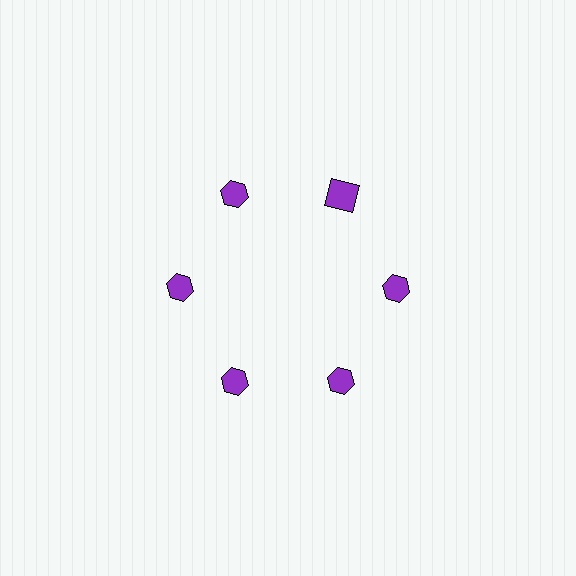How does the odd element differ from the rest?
It has a different shape: square instead of hexagon.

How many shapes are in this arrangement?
There are 6 shapes arranged in a ring pattern.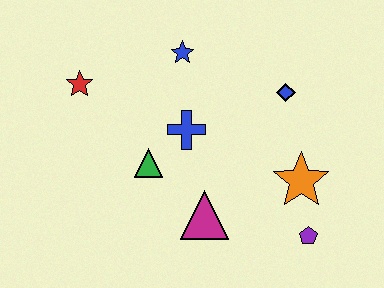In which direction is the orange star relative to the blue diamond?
The orange star is below the blue diamond.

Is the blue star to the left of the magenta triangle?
Yes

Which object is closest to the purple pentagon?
The orange star is closest to the purple pentagon.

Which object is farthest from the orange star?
The red star is farthest from the orange star.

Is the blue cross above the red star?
No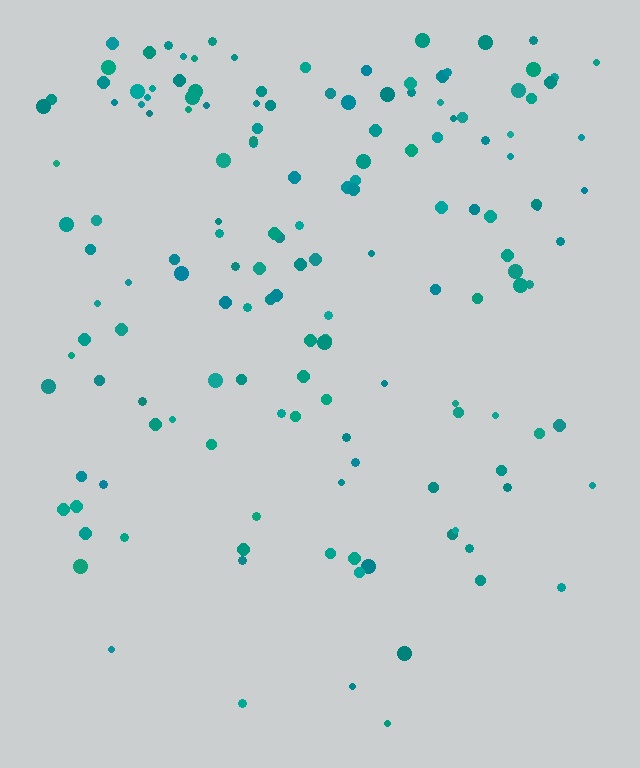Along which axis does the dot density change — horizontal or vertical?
Vertical.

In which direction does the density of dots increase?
From bottom to top, with the top side densest.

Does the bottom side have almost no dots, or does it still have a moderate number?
Still a moderate number, just noticeably fewer than the top.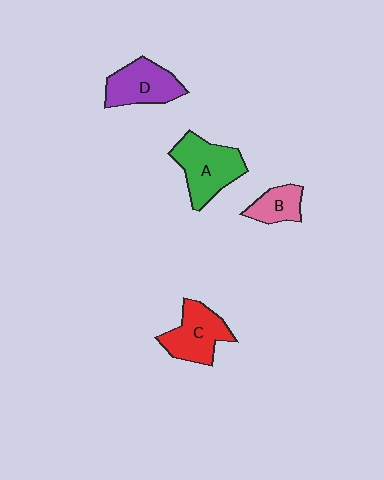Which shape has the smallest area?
Shape B (pink).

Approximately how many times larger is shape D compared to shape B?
Approximately 1.6 times.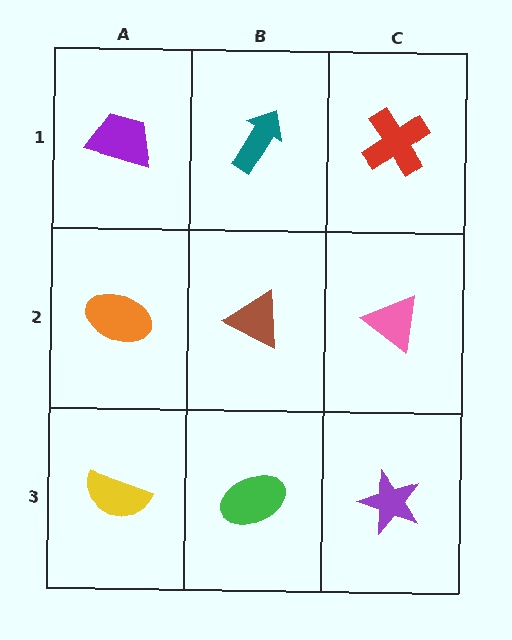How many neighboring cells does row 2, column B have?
4.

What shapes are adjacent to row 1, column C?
A pink triangle (row 2, column C), a teal arrow (row 1, column B).